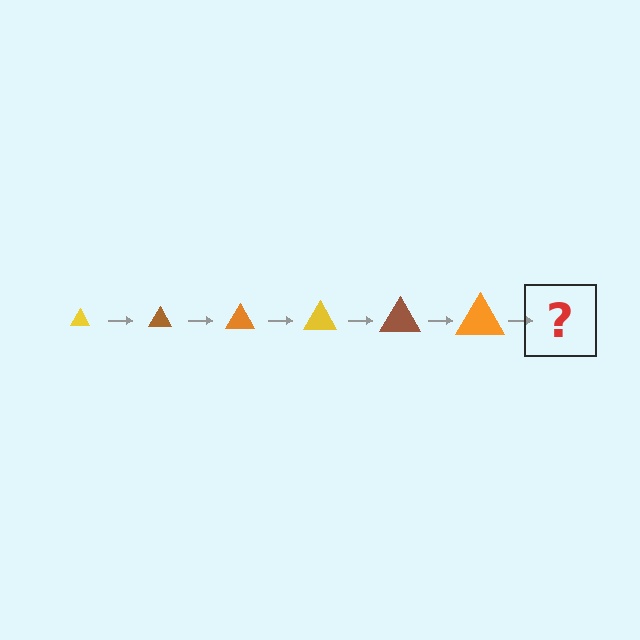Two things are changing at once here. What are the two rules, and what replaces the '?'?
The two rules are that the triangle grows larger each step and the color cycles through yellow, brown, and orange. The '?' should be a yellow triangle, larger than the previous one.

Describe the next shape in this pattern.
It should be a yellow triangle, larger than the previous one.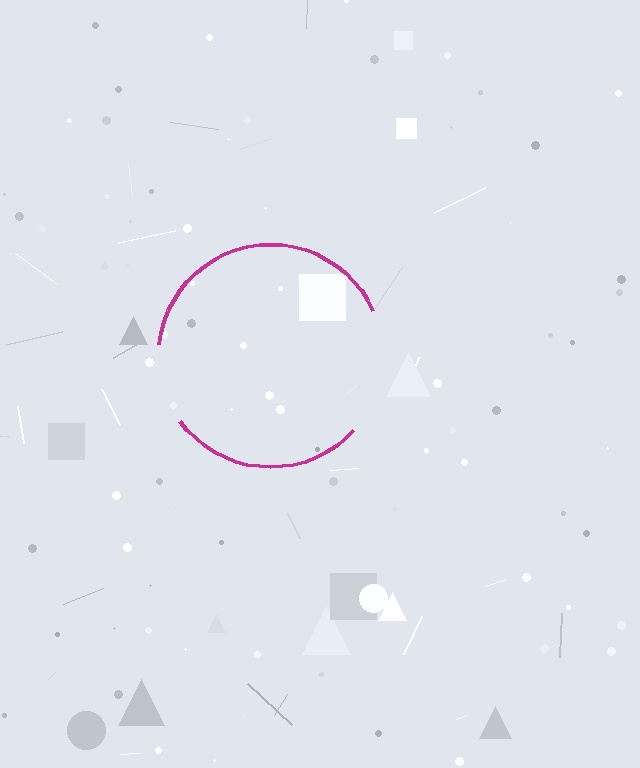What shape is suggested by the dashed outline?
The dashed outline suggests a circle.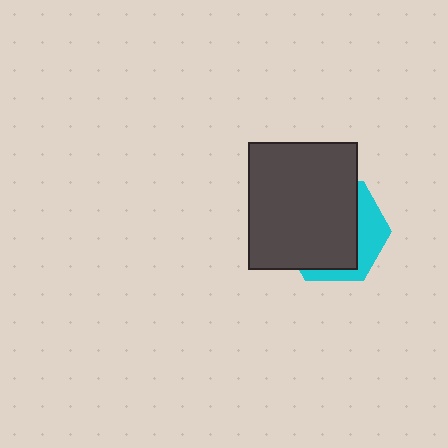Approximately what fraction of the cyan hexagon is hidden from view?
Roughly 69% of the cyan hexagon is hidden behind the dark gray rectangle.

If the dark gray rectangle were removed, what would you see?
You would see the complete cyan hexagon.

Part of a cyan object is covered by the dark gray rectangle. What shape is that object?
It is a hexagon.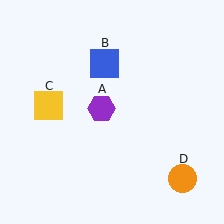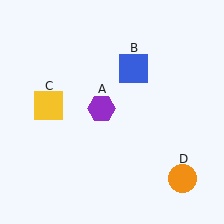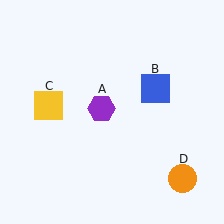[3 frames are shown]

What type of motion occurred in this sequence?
The blue square (object B) rotated clockwise around the center of the scene.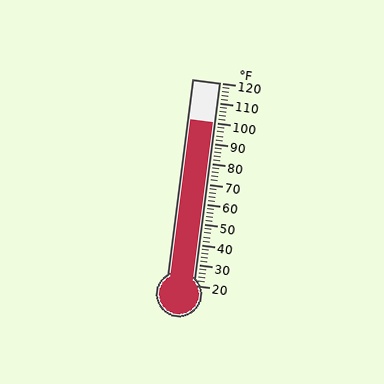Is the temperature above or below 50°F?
The temperature is above 50°F.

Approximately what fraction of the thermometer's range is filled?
The thermometer is filled to approximately 80% of its range.